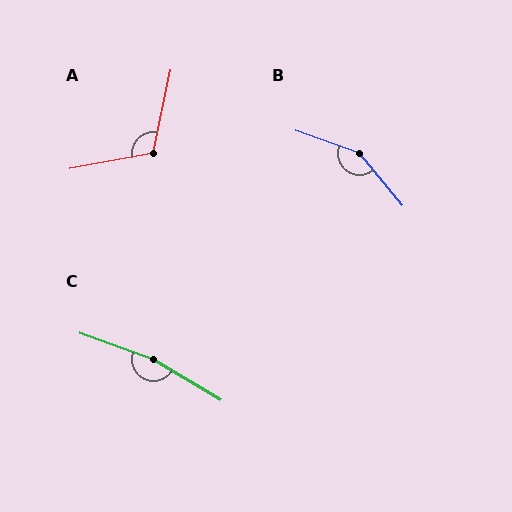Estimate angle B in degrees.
Approximately 149 degrees.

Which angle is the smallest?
A, at approximately 113 degrees.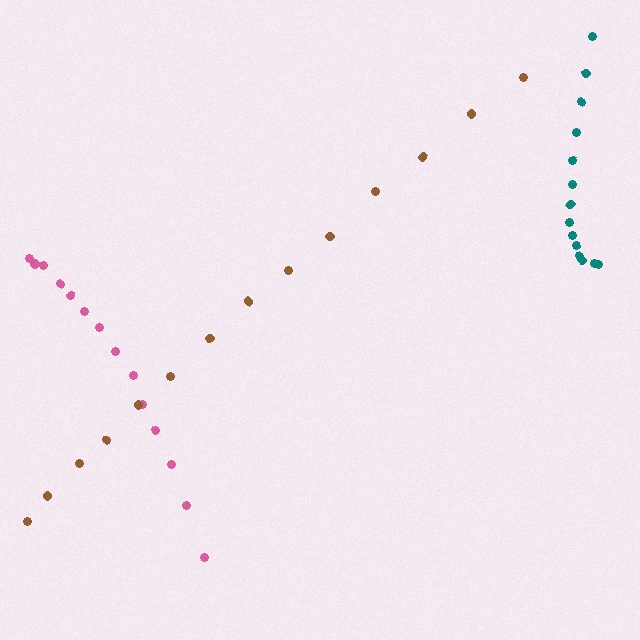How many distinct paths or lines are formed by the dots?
There are 3 distinct paths.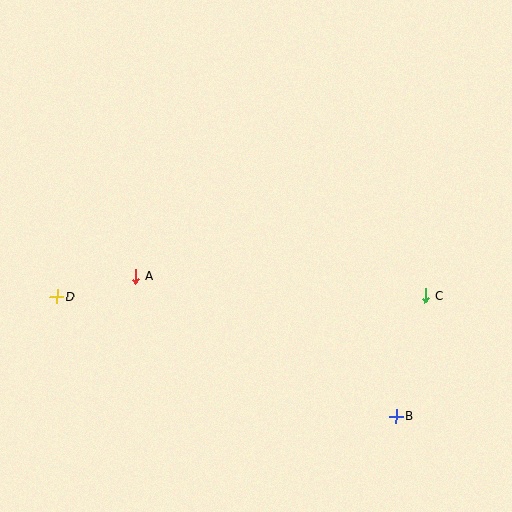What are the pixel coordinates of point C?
Point C is at (425, 296).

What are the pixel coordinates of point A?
Point A is at (136, 276).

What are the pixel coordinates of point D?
Point D is at (57, 296).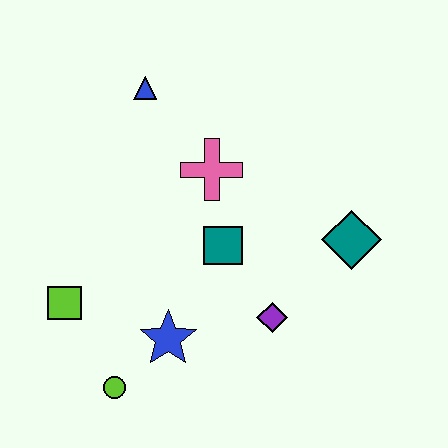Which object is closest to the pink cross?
The teal square is closest to the pink cross.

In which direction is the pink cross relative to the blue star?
The pink cross is above the blue star.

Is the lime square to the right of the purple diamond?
No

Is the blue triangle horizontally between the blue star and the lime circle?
Yes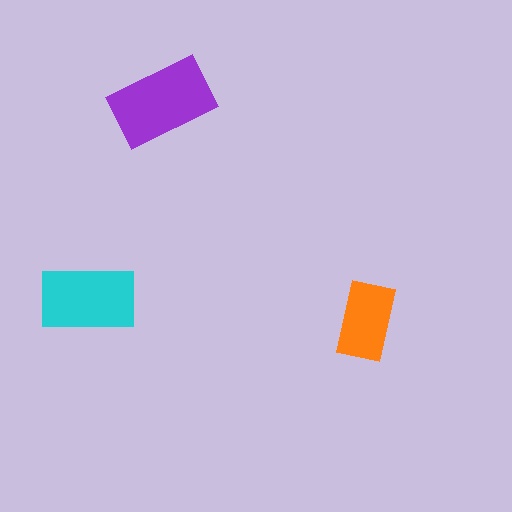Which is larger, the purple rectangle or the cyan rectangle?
The purple one.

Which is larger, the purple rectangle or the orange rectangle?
The purple one.